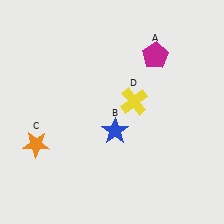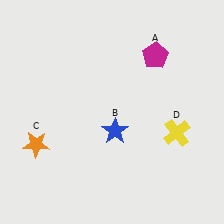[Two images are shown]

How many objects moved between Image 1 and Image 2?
1 object moved between the two images.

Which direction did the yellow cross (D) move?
The yellow cross (D) moved right.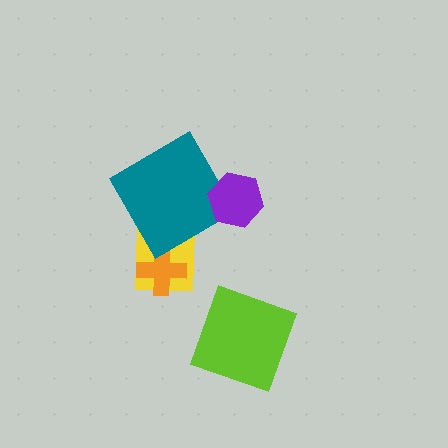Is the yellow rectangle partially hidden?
Yes, it is partially covered by another shape.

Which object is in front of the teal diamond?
The purple hexagon is in front of the teal diamond.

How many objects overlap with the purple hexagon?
1 object overlaps with the purple hexagon.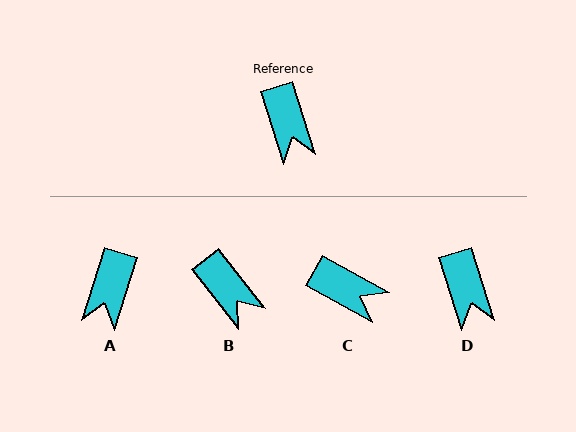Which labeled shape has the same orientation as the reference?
D.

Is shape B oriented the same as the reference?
No, it is off by about 20 degrees.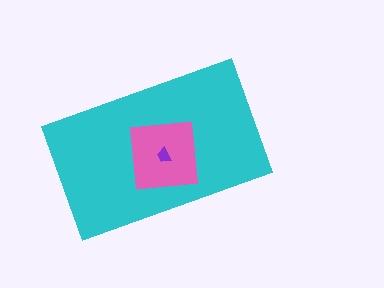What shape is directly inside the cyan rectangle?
The pink square.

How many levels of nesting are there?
3.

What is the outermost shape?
The cyan rectangle.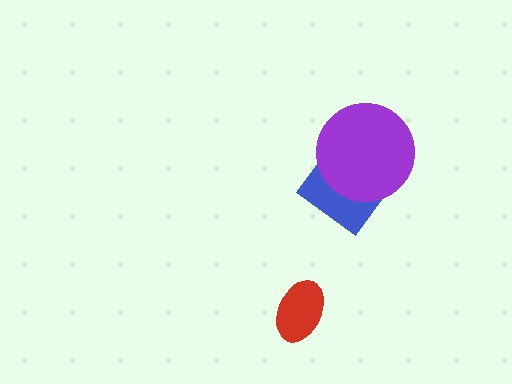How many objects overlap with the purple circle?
1 object overlaps with the purple circle.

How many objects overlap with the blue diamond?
1 object overlaps with the blue diamond.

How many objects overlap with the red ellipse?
0 objects overlap with the red ellipse.